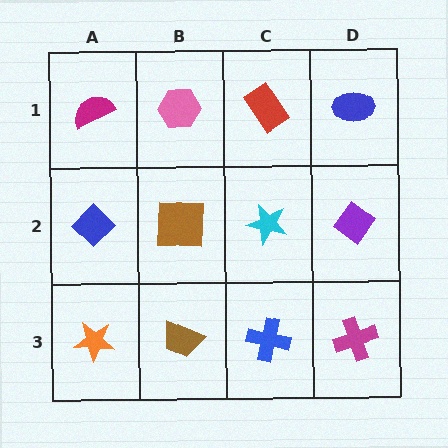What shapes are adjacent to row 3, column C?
A cyan star (row 2, column C), a brown trapezoid (row 3, column B), a magenta cross (row 3, column D).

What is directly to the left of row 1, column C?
A pink hexagon.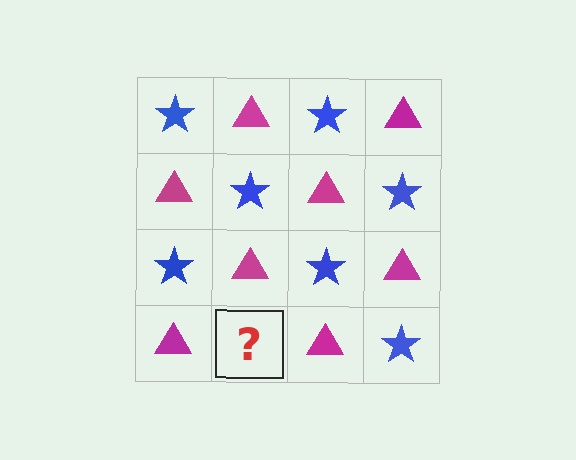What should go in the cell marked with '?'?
The missing cell should contain a blue star.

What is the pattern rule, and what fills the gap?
The rule is that it alternates blue star and magenta triangle in a checkerboard pattern. The gap should be filled with a blue star.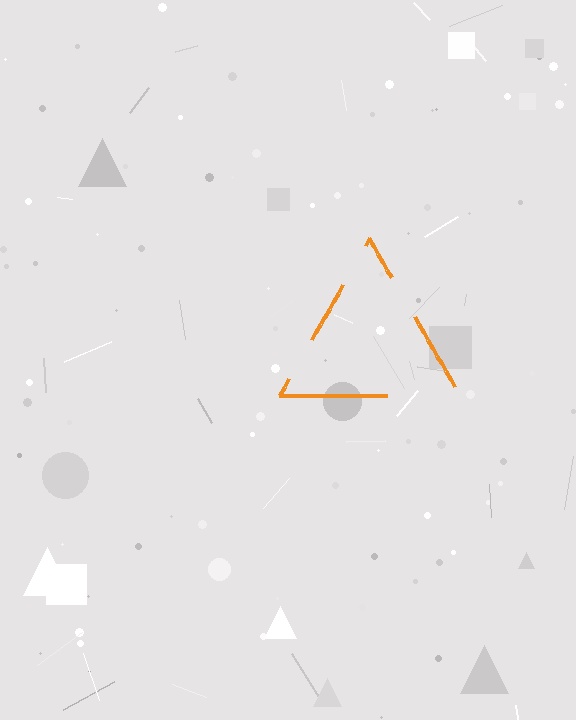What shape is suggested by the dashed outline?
The dashed outline suggests a triangle.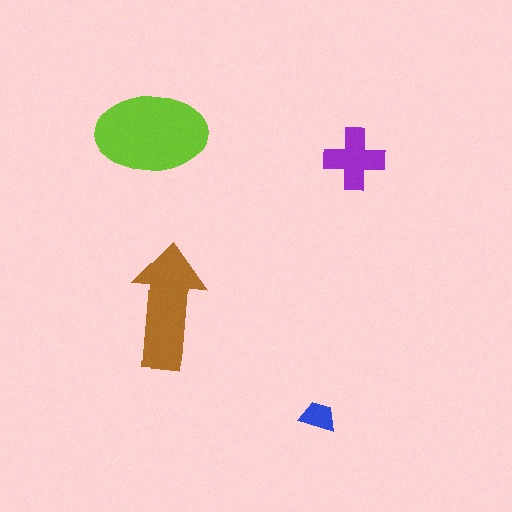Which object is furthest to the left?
The lime ellipse is leftmost.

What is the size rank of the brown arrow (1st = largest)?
2nd.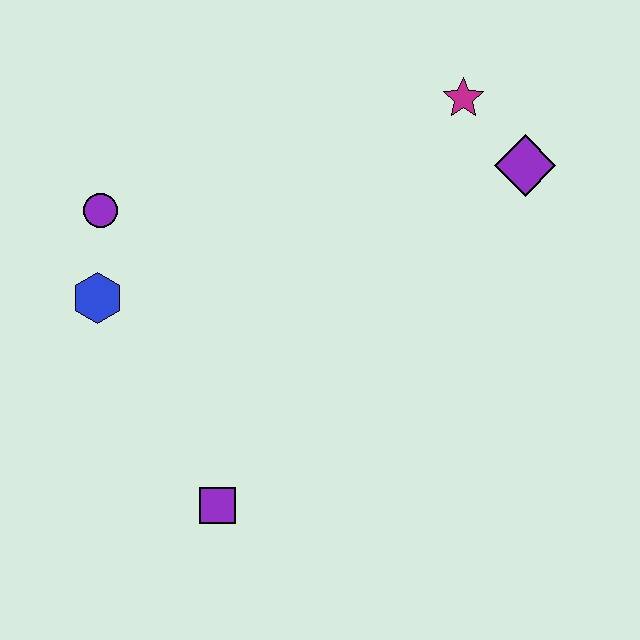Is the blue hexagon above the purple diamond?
No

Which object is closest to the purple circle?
The blue hexagon is closest to the purple circle.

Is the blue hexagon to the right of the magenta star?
No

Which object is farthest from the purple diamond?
The purple square is farthest from the purple diamond.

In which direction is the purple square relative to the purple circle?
The purple square is below the purple circle.